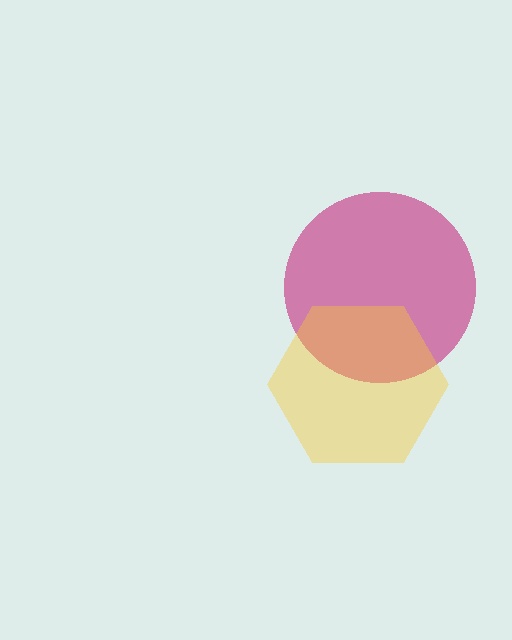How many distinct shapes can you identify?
There are 2 distinct shapes: a magenta circle, a yellow hexagon.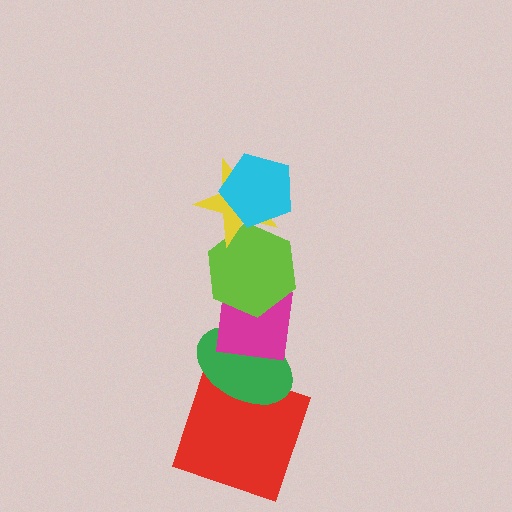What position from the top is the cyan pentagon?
The cyan pentagon is 1st from the top.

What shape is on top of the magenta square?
The lime hexagon is on top of the magenta square.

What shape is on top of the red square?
The green ellipse is on top of the red square.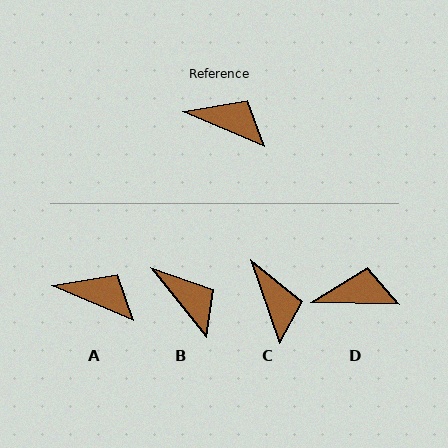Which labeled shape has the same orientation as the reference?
A.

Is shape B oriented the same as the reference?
No, it is off by about 28 degrees.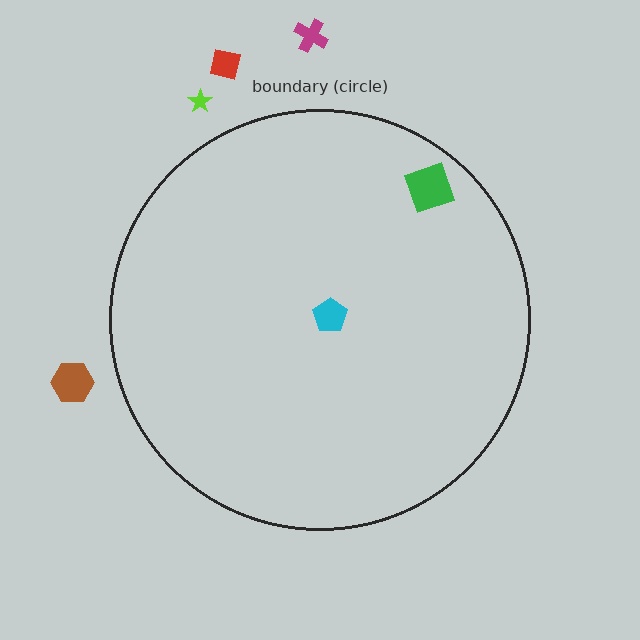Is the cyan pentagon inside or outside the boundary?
Inside.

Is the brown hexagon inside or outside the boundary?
Outside.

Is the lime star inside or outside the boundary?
Outside.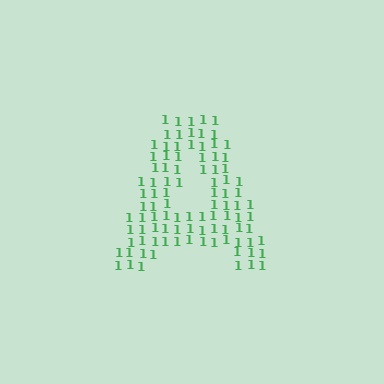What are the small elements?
The small elements are digit 1's.